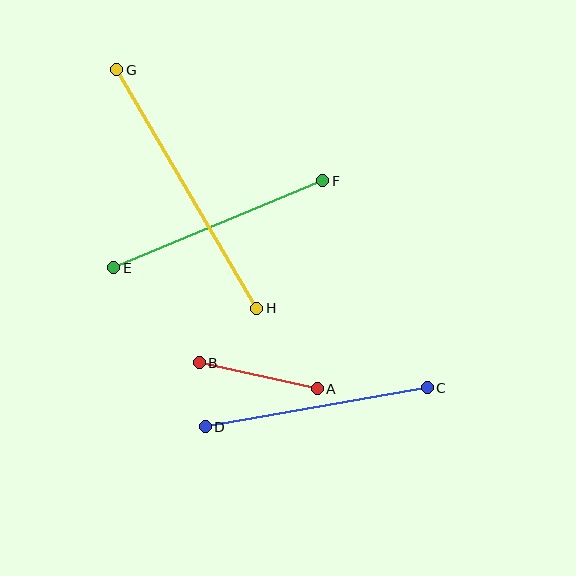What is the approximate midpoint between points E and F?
The midpoint is at approximately (218, 224) pixels.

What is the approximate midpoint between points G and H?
The midpoint is at approximately (187, 189) pixels.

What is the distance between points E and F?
The distance is approximately 226 pixels.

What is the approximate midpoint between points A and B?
The midpoint is at approximately (258, 376) pixels.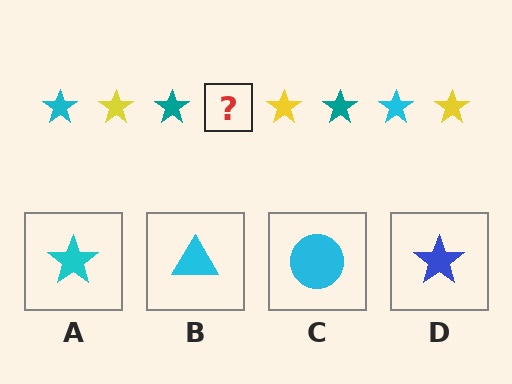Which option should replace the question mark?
Option A.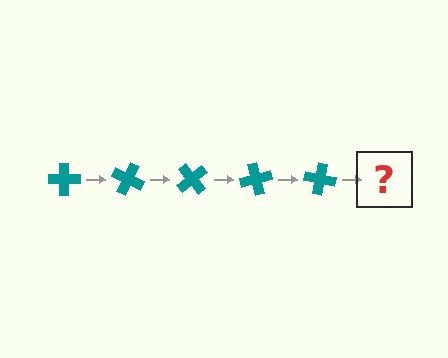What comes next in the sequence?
The next element should be a teal cross rotated 125 degrees.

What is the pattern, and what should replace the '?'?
The pattern is that the cross rotates 25 degrees each step. The '?' should be a teal cross rotated 125 degrees.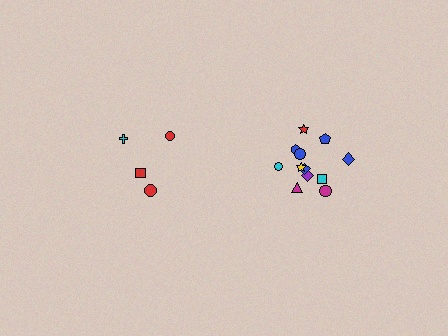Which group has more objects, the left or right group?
The right group.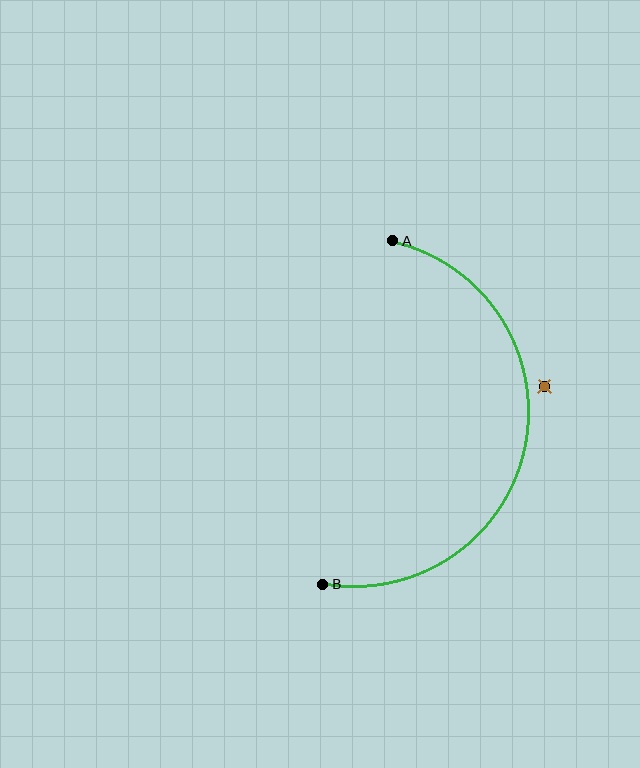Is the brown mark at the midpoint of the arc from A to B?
No — the brown mark does not lie on the arc at all. It sits slightly outside the curve.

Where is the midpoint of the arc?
The arc midpoint is the point on the curve farthest from the straight line joining A and B. It sits to the right of that line.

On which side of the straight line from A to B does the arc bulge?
The arc bulges to the right of the straight line connecting A and B.